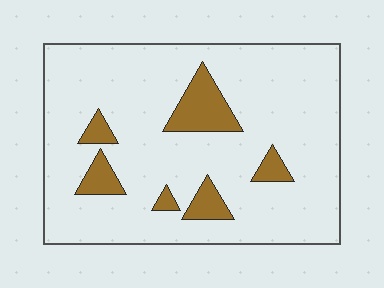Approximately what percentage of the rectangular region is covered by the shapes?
Approximately 15%.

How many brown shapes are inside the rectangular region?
6.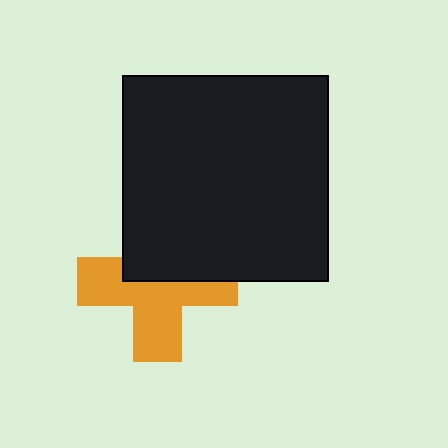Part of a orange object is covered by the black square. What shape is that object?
It is a cross.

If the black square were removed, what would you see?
You would see the complete orange cross.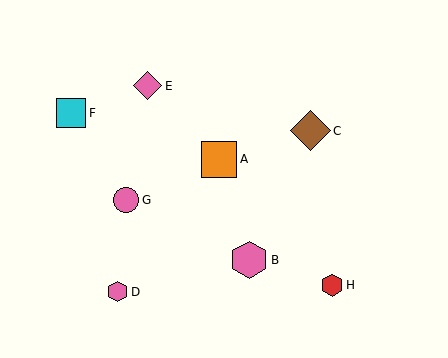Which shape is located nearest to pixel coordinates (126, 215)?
The pink circle (labeled G) at (126, 200) is nearest to that location.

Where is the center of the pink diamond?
The center of the pink diamond is at (148, 86).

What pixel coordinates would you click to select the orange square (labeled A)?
Click at (219, 159) to select the orange square A.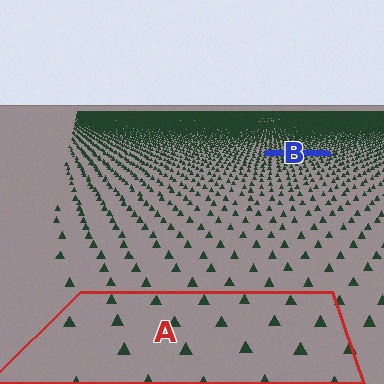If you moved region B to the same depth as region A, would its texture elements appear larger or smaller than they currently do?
They would appear larger. At a closer depth, the same texture elements are projected at a bigger on-screen size.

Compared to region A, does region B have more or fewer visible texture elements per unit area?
Region B has more texture elements per unit area — they are packed more densely because it is farther away.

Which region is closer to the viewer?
Region A is closer. The texture elements there are larger and more spread out.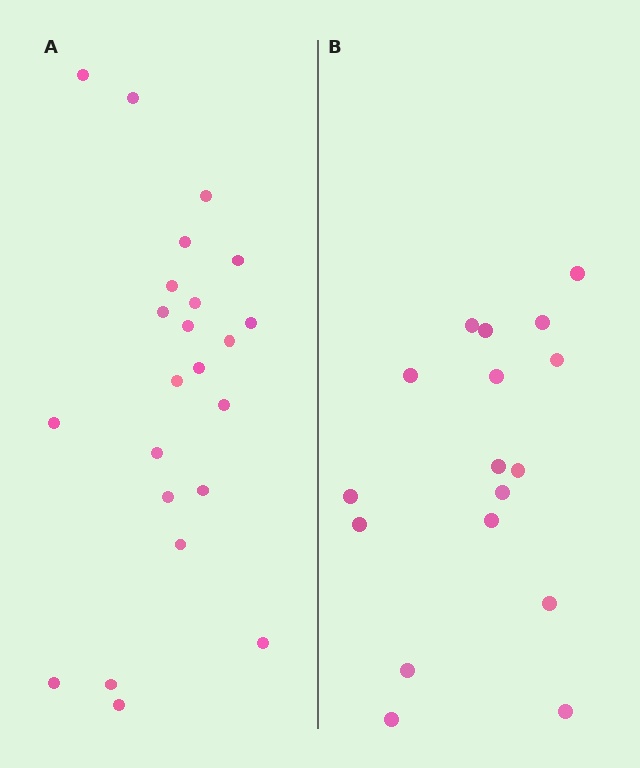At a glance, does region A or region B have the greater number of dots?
Region A (the left region) has more dots.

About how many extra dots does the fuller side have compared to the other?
Region A has about 6 more dots than region B.